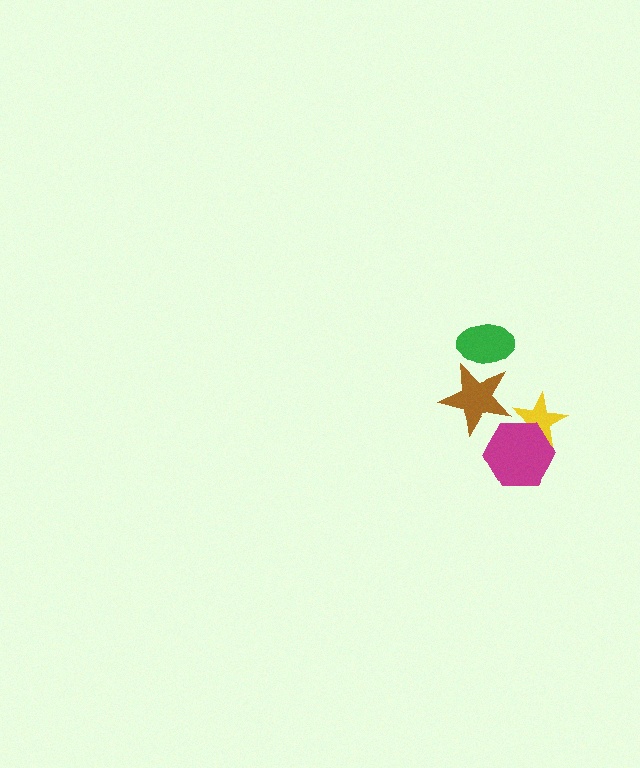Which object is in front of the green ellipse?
The brown star is in front of the green ellipse.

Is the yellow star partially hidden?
Yes, it is partially covered by another shape.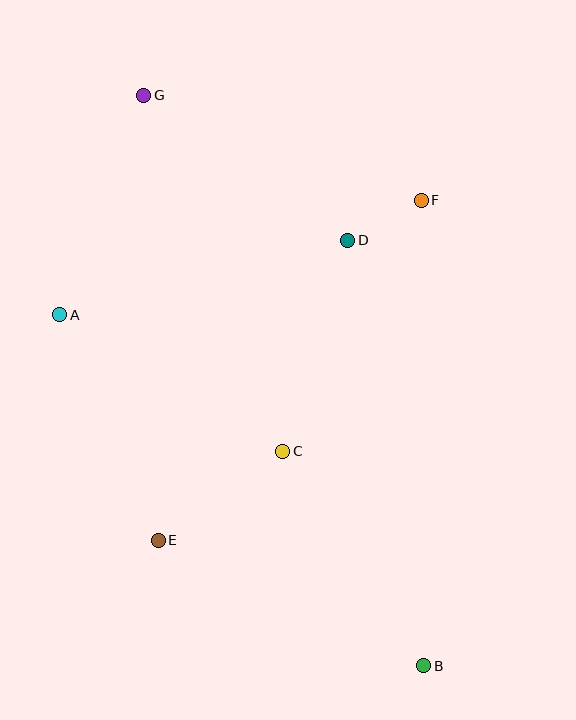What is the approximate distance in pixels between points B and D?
The distance between B and D is approximately 432 pixels.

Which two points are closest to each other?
Points D and F are closest to each other.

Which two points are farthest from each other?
Points B and G are farthest from each other.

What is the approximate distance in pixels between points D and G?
The distance between D and G is approximately 250 pixels.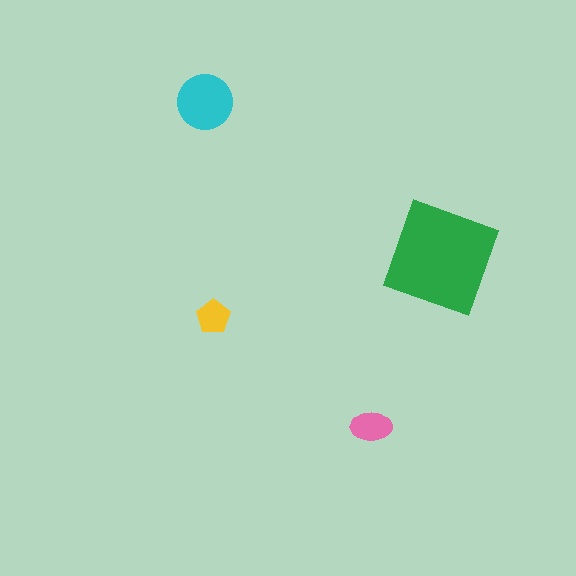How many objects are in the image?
There are 4 objects in the image.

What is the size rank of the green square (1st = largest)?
1st.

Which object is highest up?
The cyan circle is topmost.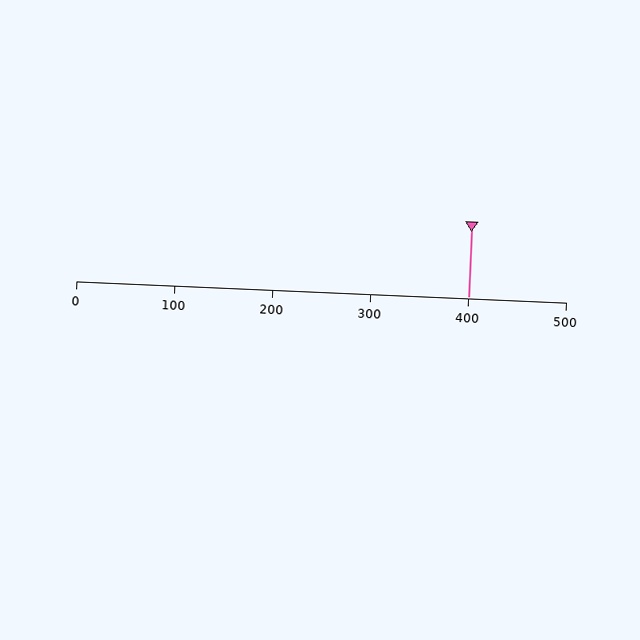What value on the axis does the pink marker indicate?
The marker indicates approximately 400.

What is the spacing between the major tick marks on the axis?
The major ticks are spaced 100 apart.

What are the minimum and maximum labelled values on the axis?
The axis runs from 0 to 500.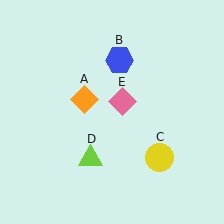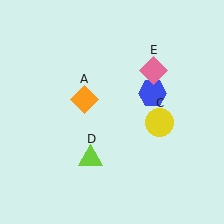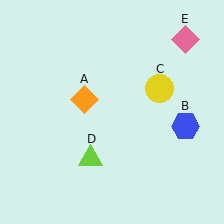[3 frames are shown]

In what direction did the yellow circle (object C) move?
The yellow circle (object C) moved up.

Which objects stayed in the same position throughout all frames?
Orange diamond (object A) and lime triangle (object D) remained stationary.